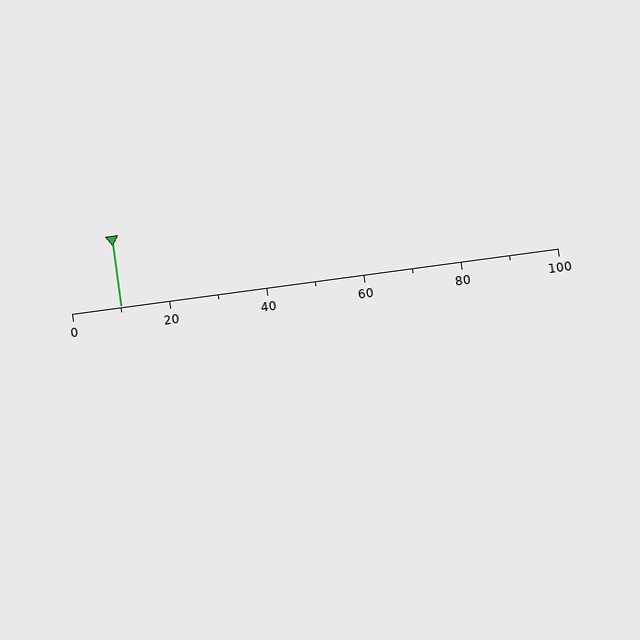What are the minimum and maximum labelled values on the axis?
The axis runs from 0 to 100.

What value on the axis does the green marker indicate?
The marker indicates approximately 10.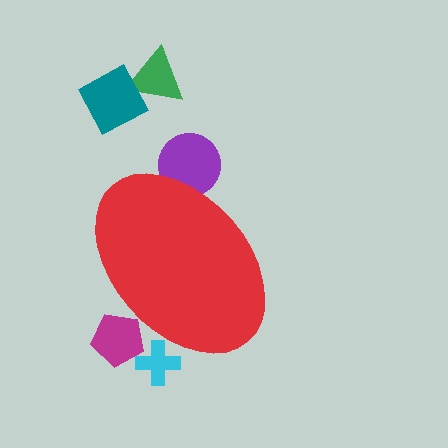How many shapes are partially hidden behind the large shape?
3 shapes are partially hidden.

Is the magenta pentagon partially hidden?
Yes, the magenta pentagon is partially hidden behind the red ellipse.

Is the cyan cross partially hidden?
Yes, the cyan cross is partially hidden behind the red ellipse.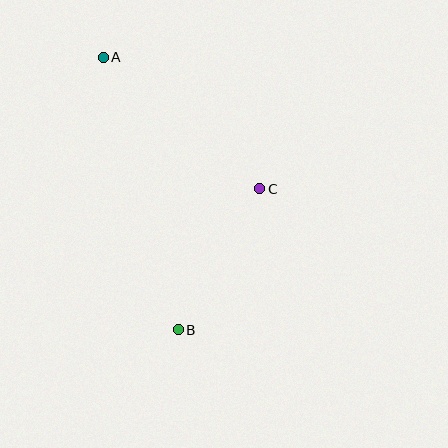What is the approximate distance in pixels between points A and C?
The distance between A and C is approximately 205 pixels.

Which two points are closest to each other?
Points B and C are closest to each other.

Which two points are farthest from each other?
Points A and B are farthest from each other.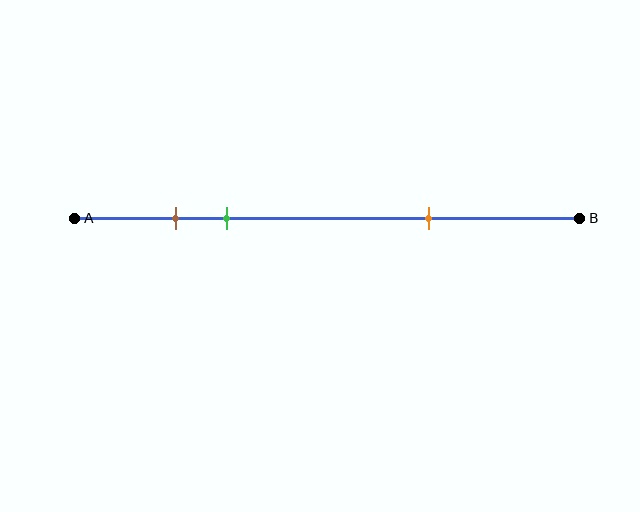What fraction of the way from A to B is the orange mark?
The orange mark is approximately 70% (0.7) of the way from A to B.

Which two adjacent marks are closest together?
The brown and green marks are the closest adjacent pair.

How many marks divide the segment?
There are 3 marks dividing the segment.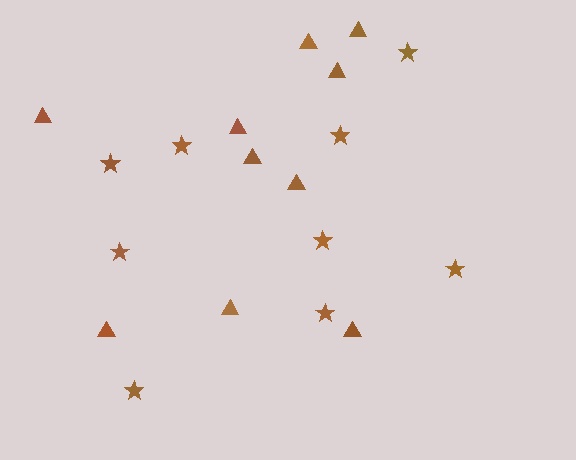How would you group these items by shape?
There are 2 groups: one group of triangles (10) and one group of stars (9).